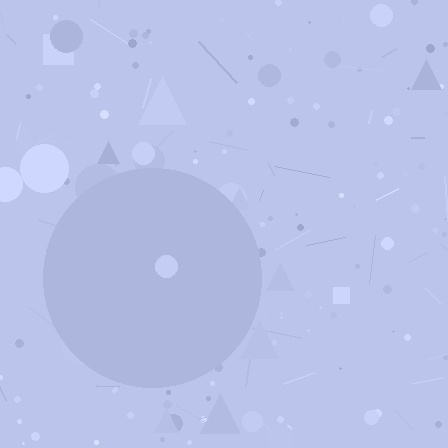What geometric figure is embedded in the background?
A circle is embedded in the background.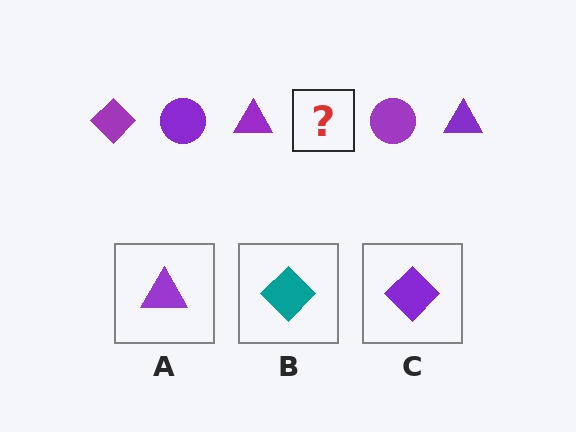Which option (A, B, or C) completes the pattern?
C.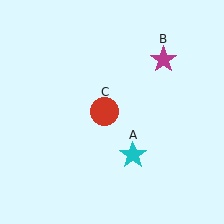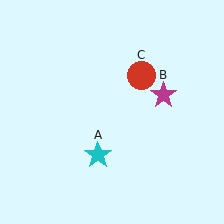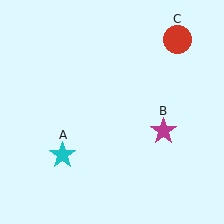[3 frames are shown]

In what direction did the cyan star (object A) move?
The cyan star (object A) moved left.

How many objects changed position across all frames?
3 objects changed position: cyan star (object A), magenta star (object B), red circle (object C).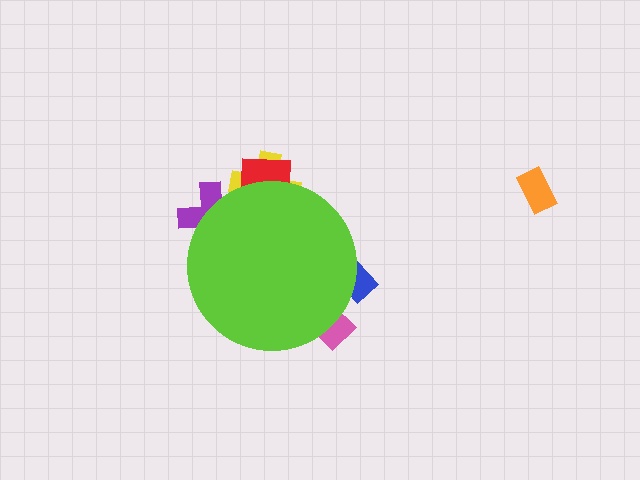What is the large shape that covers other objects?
A lime circle.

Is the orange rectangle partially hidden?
No, the orange rectangle is fully visible.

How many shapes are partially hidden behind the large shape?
5 shapes are partially hidden.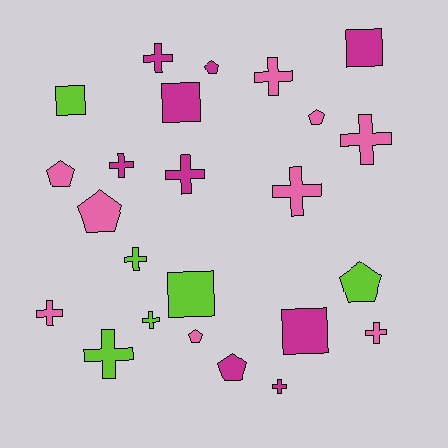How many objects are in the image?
There are 24 objects.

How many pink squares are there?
There are no pink squares.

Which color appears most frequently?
Magenta, with 9 objects.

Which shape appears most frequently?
Cross, with 12 objects.